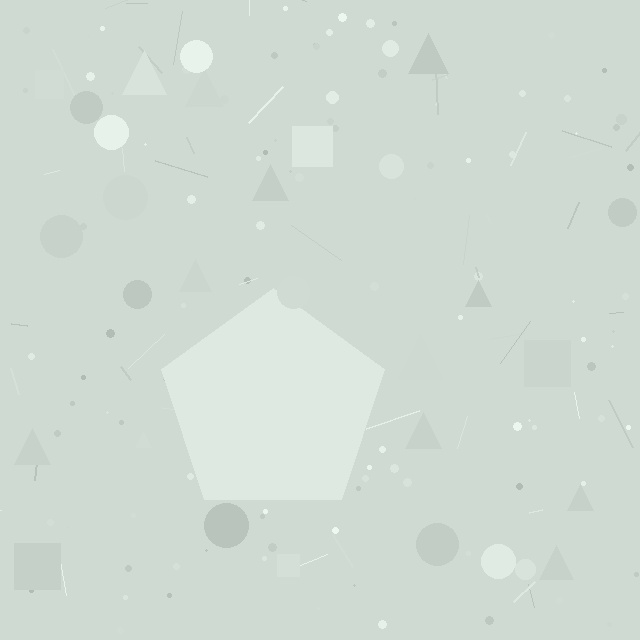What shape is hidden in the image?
A pentagon is hidden in the image.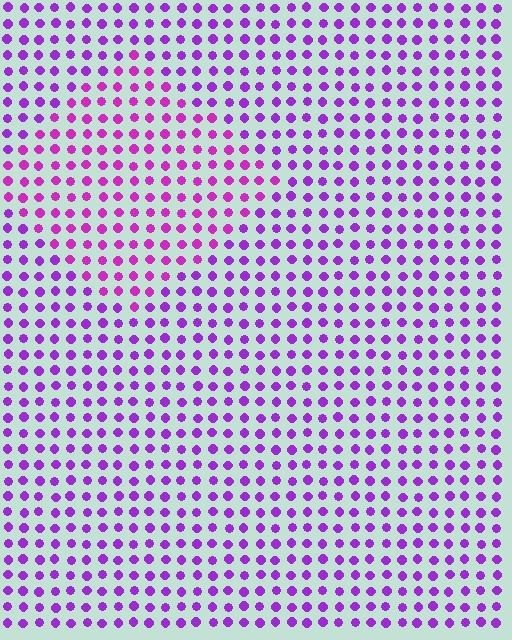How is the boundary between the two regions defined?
The boundary is defined purely by a slight shift in hue (about 24 degrees). Spacing, size, and orientation are identical on both sides.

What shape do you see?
I see a diamond.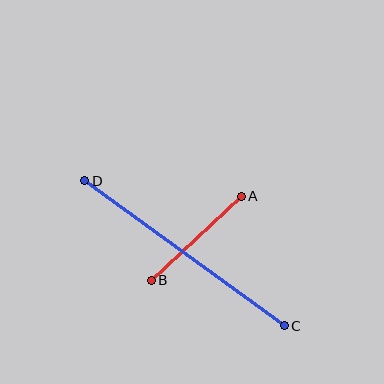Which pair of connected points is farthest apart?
Points C and D are farthest apart.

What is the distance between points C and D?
The distance is approximately 247 pixels.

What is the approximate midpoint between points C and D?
The midpoint is at approximately (185, 253) pixels.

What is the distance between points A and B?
The distance is approximately 123 pixels.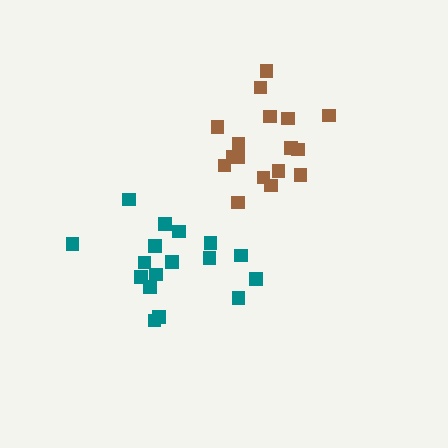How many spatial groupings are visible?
There are 2 spatial groupings.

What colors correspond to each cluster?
The clusters are colored: brown, teal.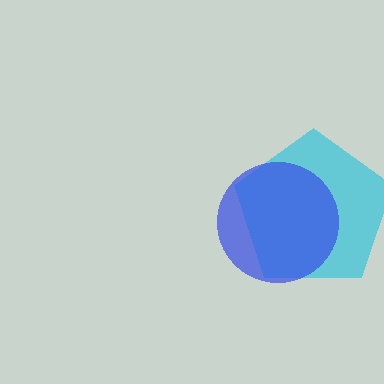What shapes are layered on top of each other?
The layered shapes are: a cyan pentagon, a blue circle.